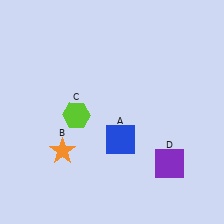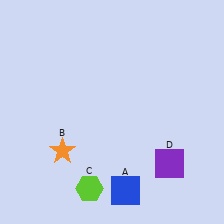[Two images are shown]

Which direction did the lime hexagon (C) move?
The lime hexagon (C) moved down.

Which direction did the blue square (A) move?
The blue square (A) moved down.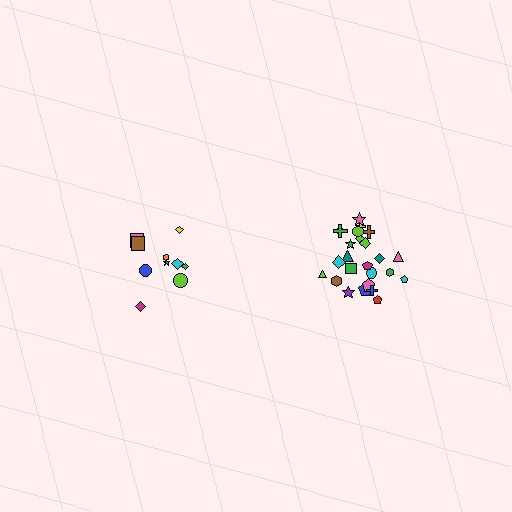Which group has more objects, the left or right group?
The right group.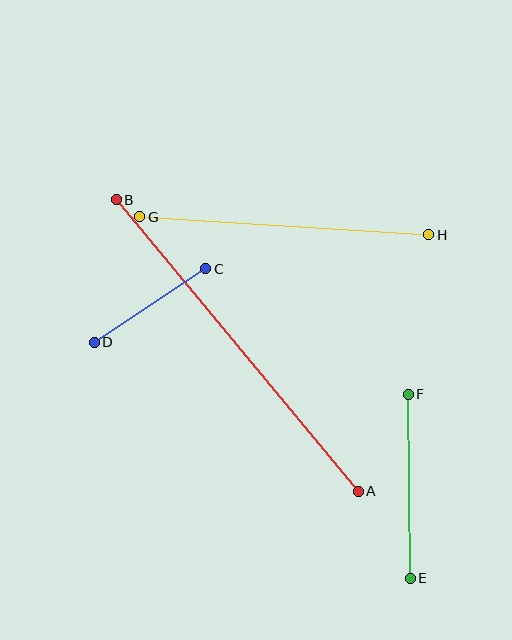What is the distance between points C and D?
The distance is approximately 133 pixels.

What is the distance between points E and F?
The distance is approximately 184 pixels.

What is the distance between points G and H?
The distance is approximately 289 pixels.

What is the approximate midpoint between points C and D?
The midpoint is at approximately (150, 306) pixels.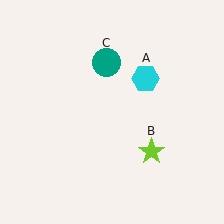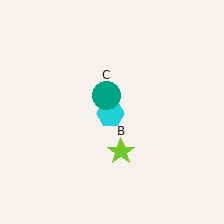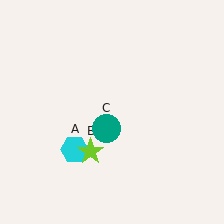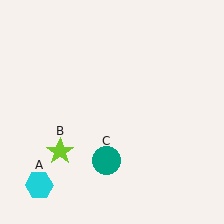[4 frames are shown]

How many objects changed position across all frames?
3 objects changed position: cyan hexagon (object A), lime star (object B), teal circle (object C).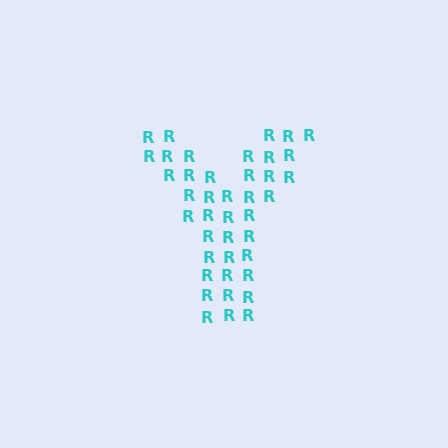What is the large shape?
The large shape is the letter Y.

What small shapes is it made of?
It is made of small letter R's.